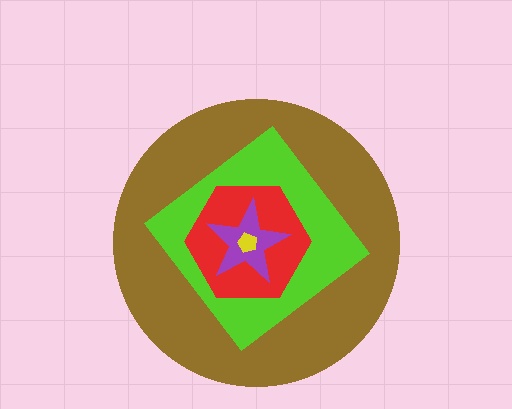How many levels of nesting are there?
5.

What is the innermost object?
The yellow pentagon.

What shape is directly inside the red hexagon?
The purple star.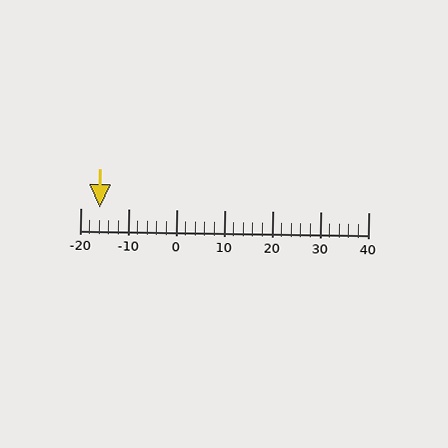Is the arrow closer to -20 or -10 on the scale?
The arrow is closer to -20.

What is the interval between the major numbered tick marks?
The major tick marks are spaced 10 units apart.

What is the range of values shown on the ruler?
The ruler shows values from -20 to 40.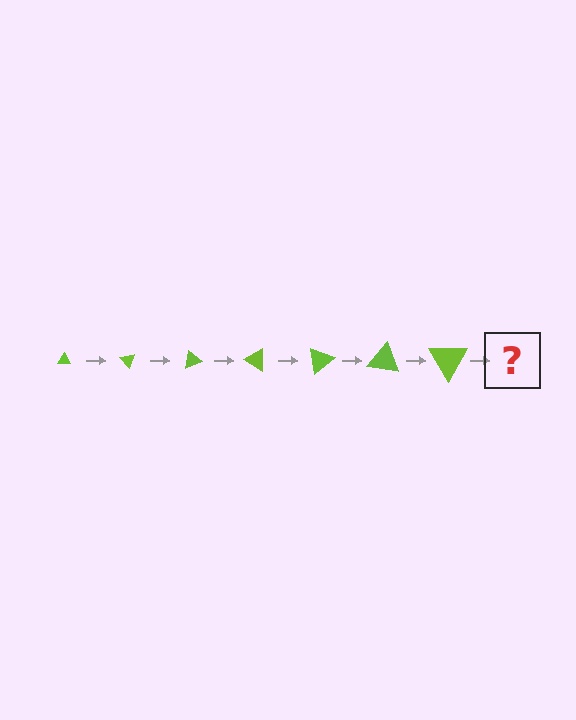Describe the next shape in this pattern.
It should be a triangle, larger than the previous one and rotated 350 degrees from the start.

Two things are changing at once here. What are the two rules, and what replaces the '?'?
The two rules are that the triangle grows larger each step and it rotates 50 degrees each step. The '?' should be a triangle, larger than the previous one and rotated 350 degrees from the start.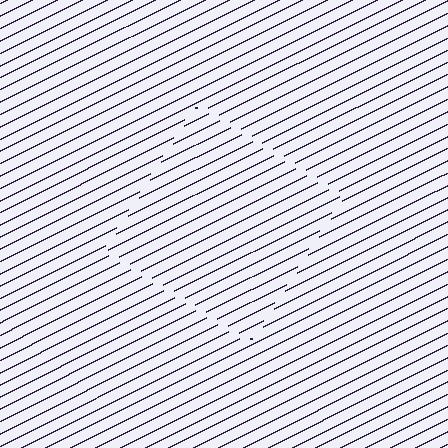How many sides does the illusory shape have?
4 sides — the line-ends trace a square.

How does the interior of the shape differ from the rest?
The interior of the shape contains the same grating, shifted by half a period — the contour is defined by the phase discontinuity where line-ends from the inner and outer gratings abut.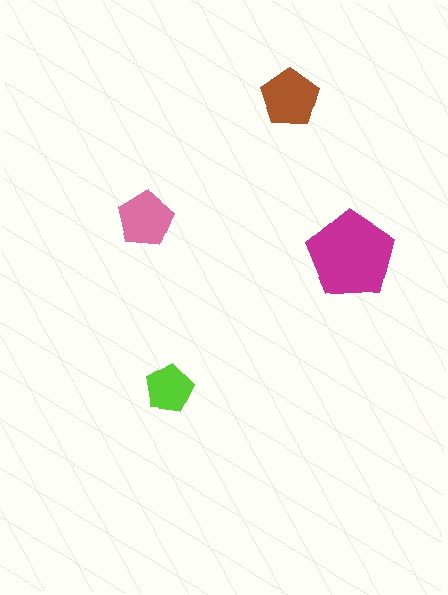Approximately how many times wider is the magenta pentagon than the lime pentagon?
About 2 times wider.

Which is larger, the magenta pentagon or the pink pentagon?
The magenta one.